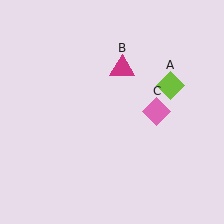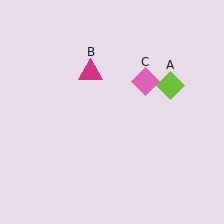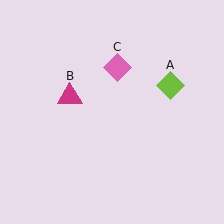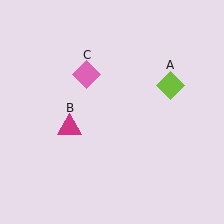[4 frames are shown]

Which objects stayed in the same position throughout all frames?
Lime diamond (object A) remained stationary.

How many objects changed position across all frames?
2 objects changed position: magenta triangle (object B), pink diamond (object C).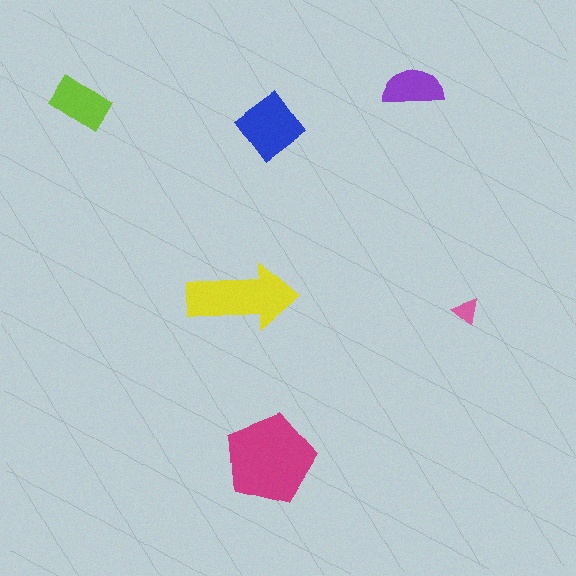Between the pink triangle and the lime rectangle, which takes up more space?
The lime rectangle.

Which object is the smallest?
The pink triangle.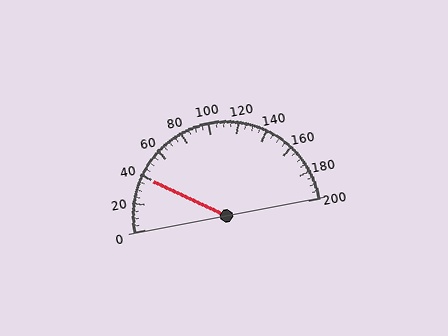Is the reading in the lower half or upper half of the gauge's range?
The reading is in the lower half of the range (0 to 200).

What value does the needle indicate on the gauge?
The needle indicates approximately 40.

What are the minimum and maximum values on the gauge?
The gauge ranges from 0 to 200.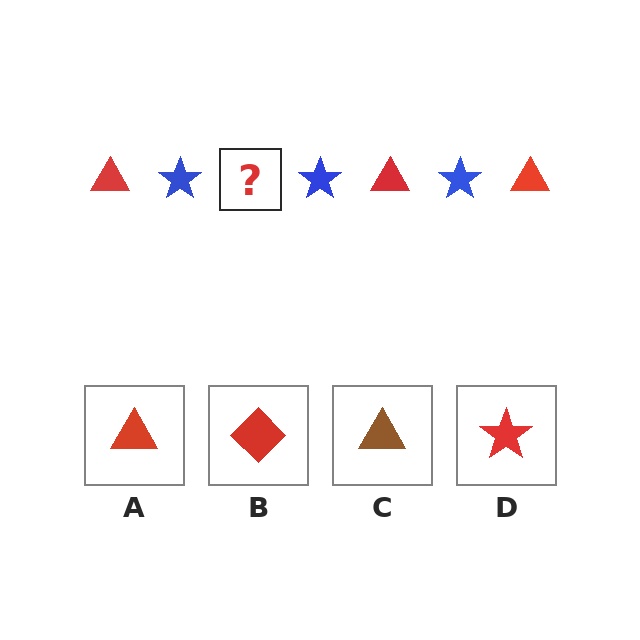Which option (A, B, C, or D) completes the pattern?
A.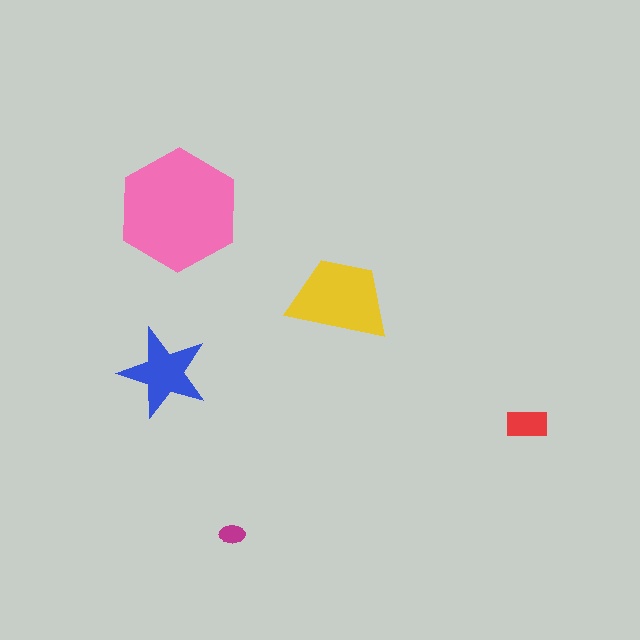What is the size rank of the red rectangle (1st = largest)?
4th.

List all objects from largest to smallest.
The pink hexagon, the yellow trapezoid, the blue star, the red rectangle, the magenta ellipse.